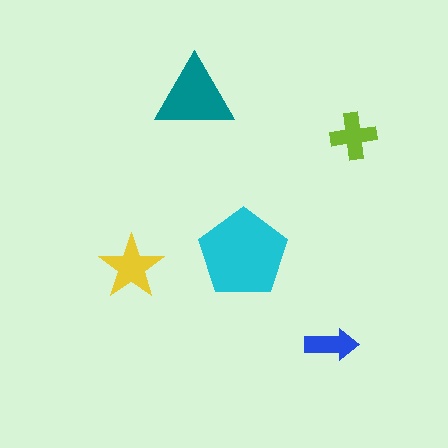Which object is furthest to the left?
The yellow star is leftmost.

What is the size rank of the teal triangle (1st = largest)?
2nd.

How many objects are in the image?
There are 5 objects in the image.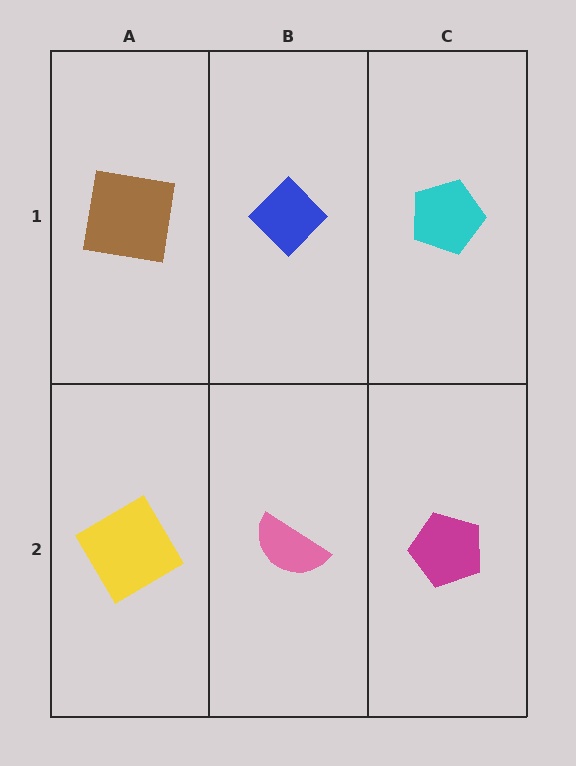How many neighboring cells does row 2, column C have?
2.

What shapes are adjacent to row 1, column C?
A magenta pentagon (row 2, column C), a blue diamond (row 1, column B).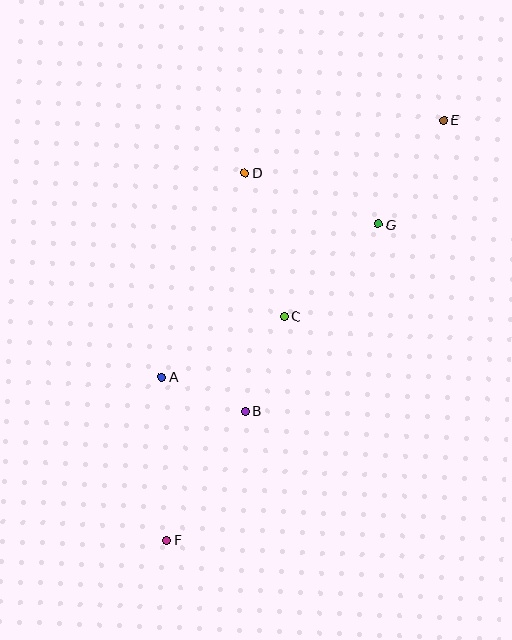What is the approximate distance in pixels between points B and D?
The distance between B and D is approximately 238 pixels.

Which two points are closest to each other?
Points A and B are closest to each other.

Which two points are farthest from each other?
Points E and F are farthest from each other.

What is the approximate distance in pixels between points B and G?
The distance between B and G is approximately 230 pixels.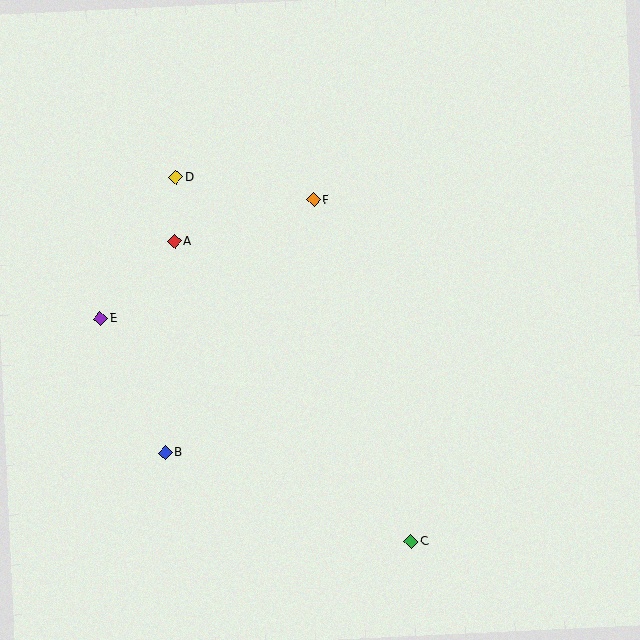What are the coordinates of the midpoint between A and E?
The midpoint between A and E is at (137, 280).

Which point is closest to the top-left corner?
Point D is closest to the top-left corner.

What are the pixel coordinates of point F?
Point F is at (314, 200).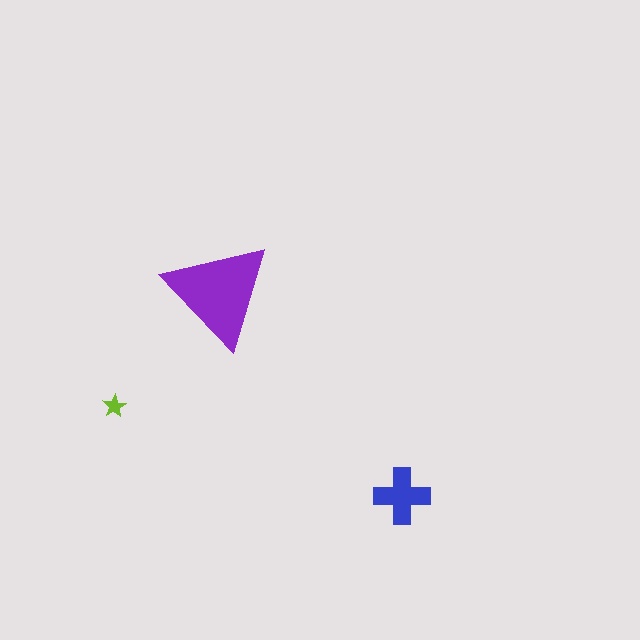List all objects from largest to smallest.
The purple triangle, the blue cross, the lime star.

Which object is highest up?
The purple triangle is topmost.